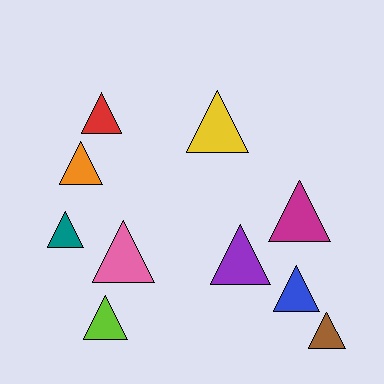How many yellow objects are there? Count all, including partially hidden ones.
There is 1 yellow object.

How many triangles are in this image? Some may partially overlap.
There are 10 triangles.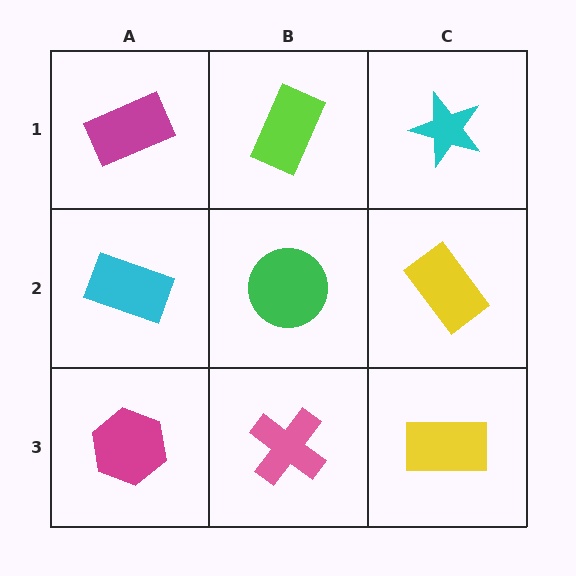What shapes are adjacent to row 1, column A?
A cyan rectangle (row 2, column A), a lime rectangle (row 1, column B).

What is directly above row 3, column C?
A yellow rectangle.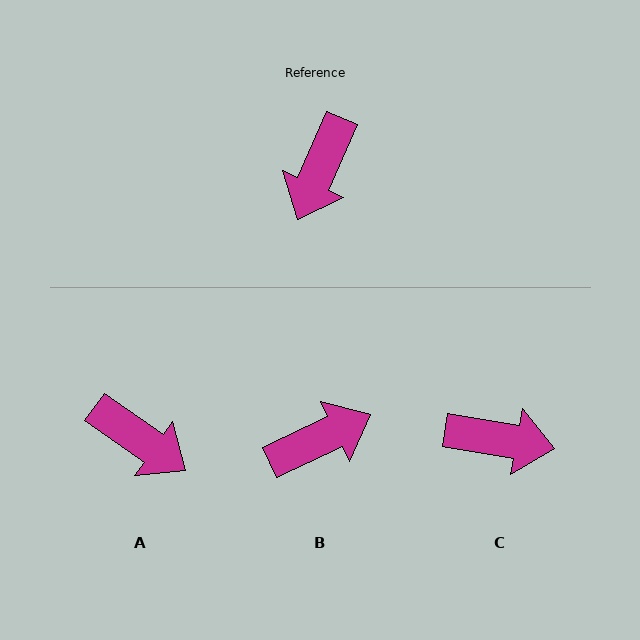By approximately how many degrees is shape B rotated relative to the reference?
Approximately 139 degrees counter-clockwise.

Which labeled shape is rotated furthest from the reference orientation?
B, about 139 degrees away.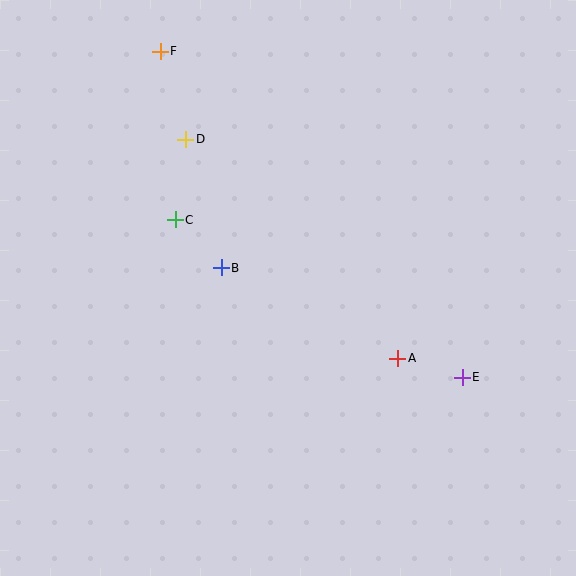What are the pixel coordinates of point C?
Point C is at (175, 220).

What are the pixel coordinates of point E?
Point E is at (462, 377).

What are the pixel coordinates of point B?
Point B is at (221, 268).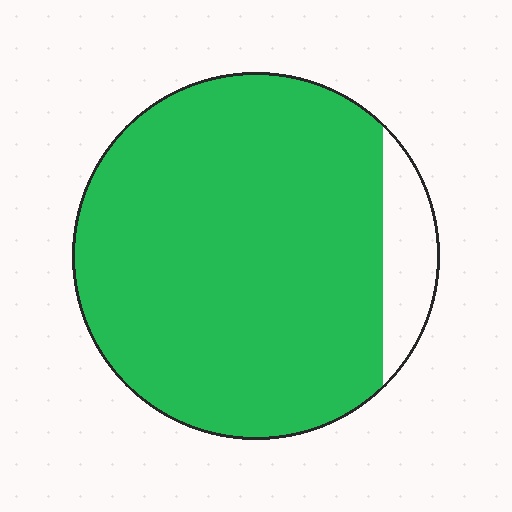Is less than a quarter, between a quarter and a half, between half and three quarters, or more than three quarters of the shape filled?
More than three quarters.